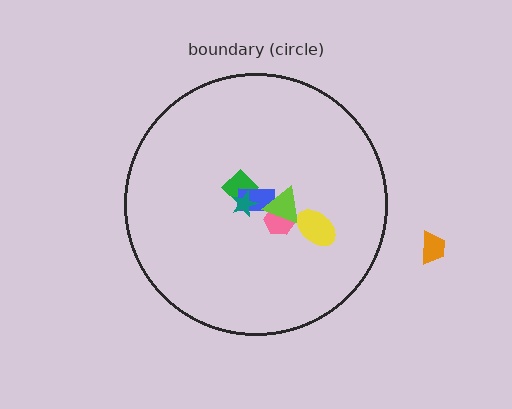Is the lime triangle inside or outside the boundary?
Inside.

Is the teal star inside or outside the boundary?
Inside.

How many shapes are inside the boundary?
6 inside, 1 outside.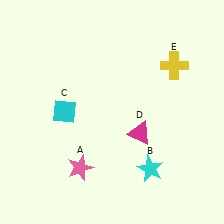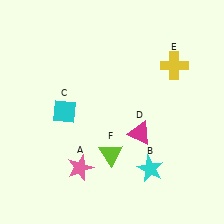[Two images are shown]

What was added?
A lime triangle (F) was added in Image 2.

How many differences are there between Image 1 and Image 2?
There is 1 difference between the two images.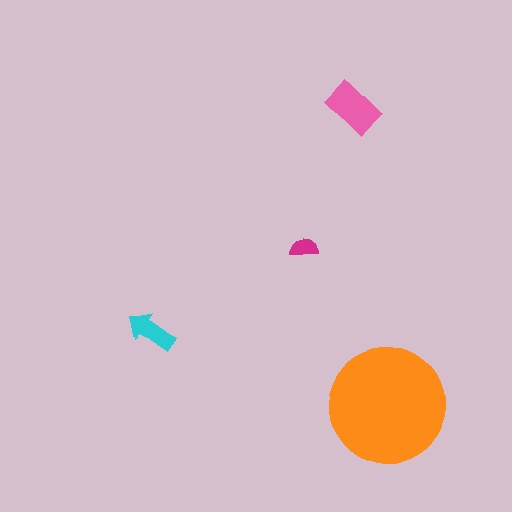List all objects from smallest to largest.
The magenta semicircle, the cyan arrow, the pink rectangle, the orange circle.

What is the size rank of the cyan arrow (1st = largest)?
3rd.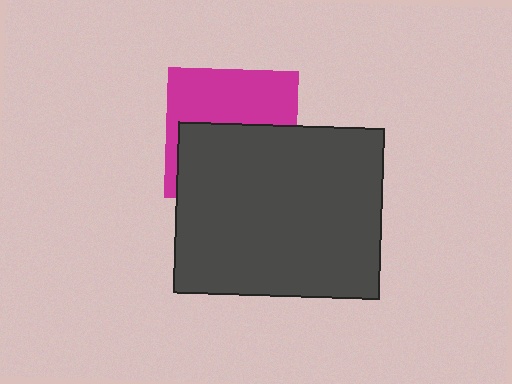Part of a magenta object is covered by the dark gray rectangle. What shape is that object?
It is a square.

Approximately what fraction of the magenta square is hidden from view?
Roughly 54% of the magenta square is hidden behind the dark gray rectangle.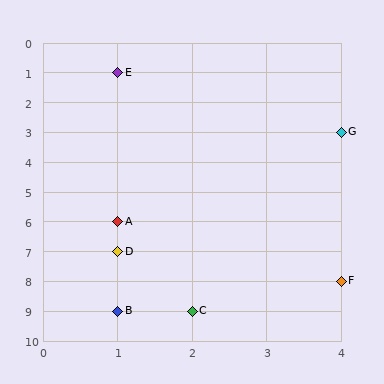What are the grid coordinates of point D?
Point D is at grid coordinates (1, 7).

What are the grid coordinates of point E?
Point E is at grid coordinates (1, 1).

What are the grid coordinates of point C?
Point C is at grid coordinates (2, 9).